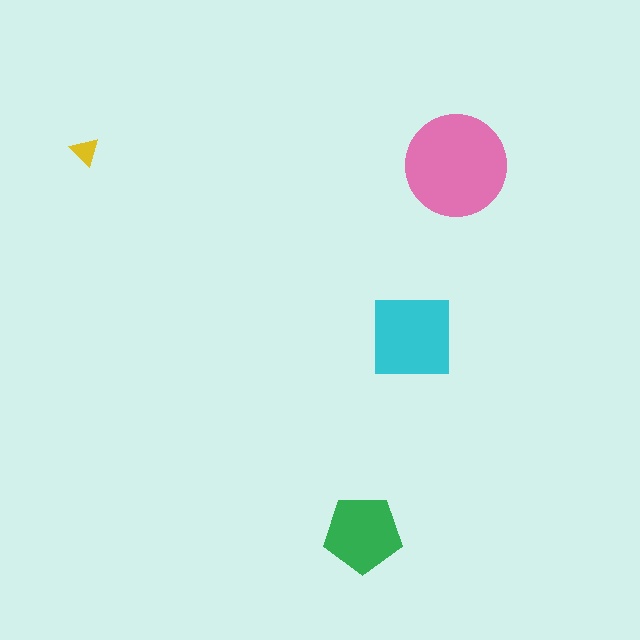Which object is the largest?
The pink circle.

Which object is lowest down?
The green pentagon is bottommost.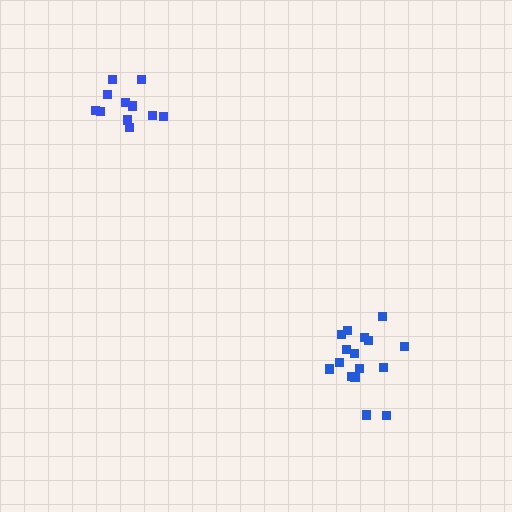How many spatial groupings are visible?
There are 2 spatial groupings.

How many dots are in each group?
Group 1: 16 dots, Group 2: 11 dots (27 total).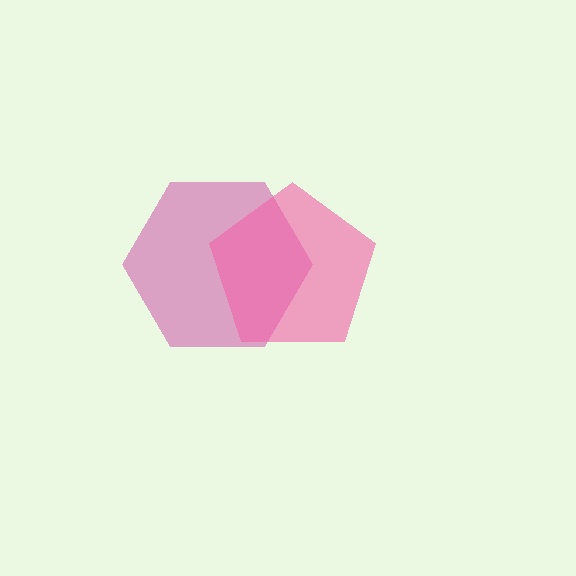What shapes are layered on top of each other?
The layered shapes are: a magenta hexagon, a pink pentagon.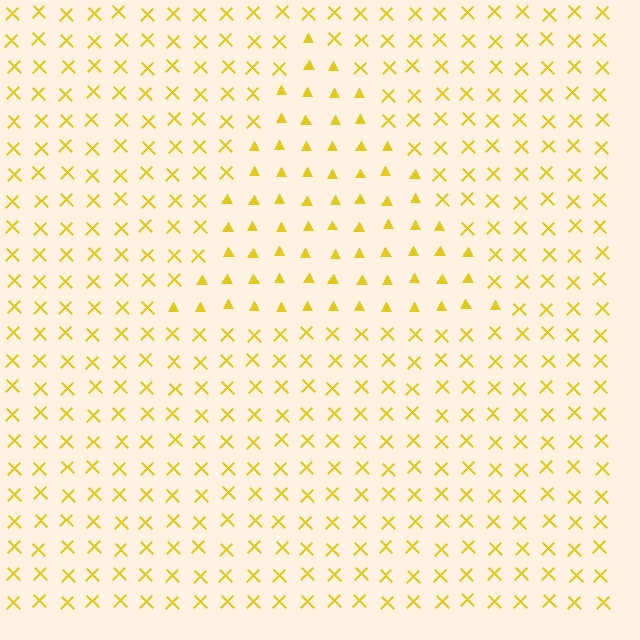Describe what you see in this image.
The image is filled with small yellow elements arranged in a uniform grid. A triangle-shaped region contains triangles, while the surrounding area contains X marks. The boundary is defined purely by the change in element shape.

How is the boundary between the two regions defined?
The boundary is defined by a change in element shape: triangles inside vs. X marks outside. All elements share the same color and spacing.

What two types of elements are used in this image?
The image uses triangles inside the triangle region and X marks outside it.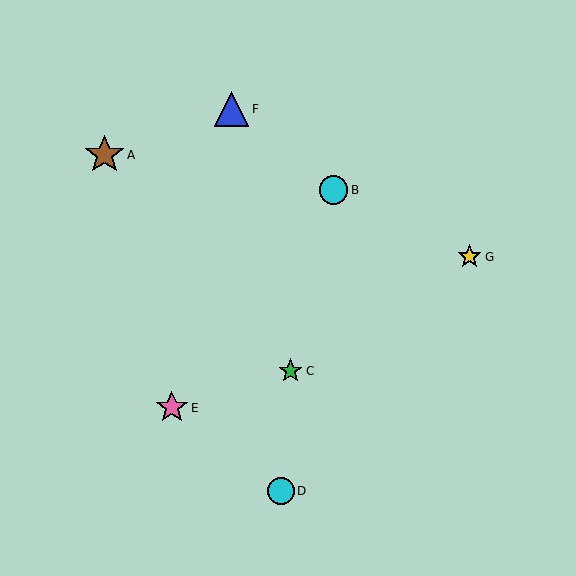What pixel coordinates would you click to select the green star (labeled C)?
Click at (291, 371) to select the green star C.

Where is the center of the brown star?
The center of the brown star is at (105, 155).